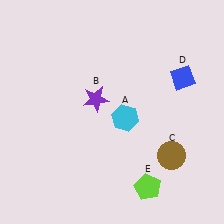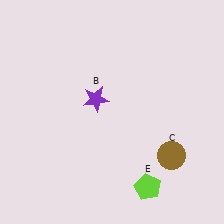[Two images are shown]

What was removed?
The blue diamond (D), the cyan hexagon (A) were removed in Image 2.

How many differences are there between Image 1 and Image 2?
There are 2 differences between the two images.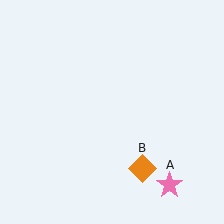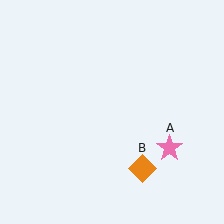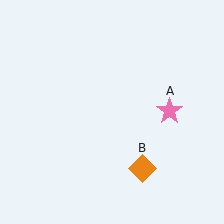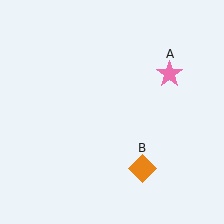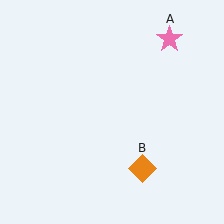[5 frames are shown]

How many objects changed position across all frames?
1 object changed position: pink star (object A).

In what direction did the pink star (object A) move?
The pink star (object A) moved up.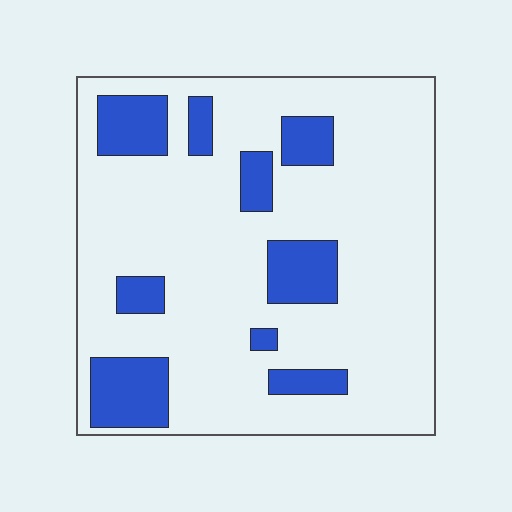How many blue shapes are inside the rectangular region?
9.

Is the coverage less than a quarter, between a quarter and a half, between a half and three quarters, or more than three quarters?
Less than a quarter.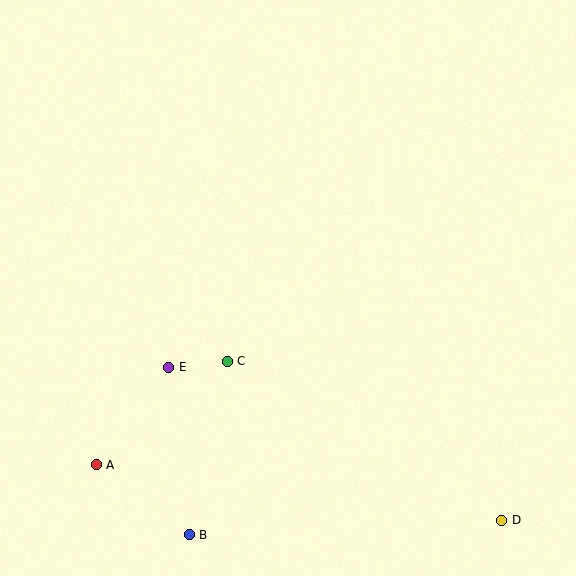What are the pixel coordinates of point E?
Point E is at (169, 367).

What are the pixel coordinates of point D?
Point D is at (502, 520).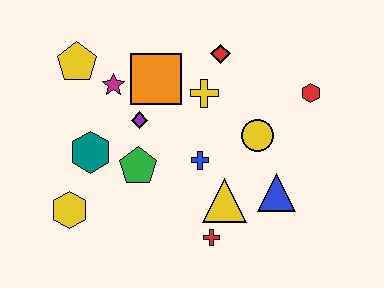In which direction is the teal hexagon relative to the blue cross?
The teal hexagon is to the left of the blue cross.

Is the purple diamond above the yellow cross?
No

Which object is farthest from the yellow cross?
The yellow hexagon is farthest from the yellow cross.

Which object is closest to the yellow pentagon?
The magenta star is closest to the yellow pentagon.